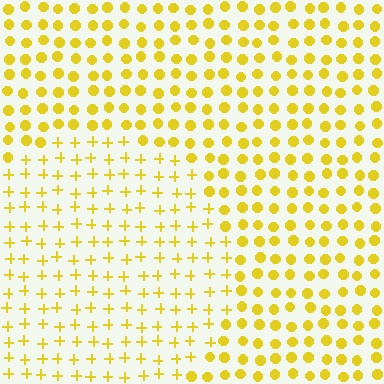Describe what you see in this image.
The image is filled with small yellow elements arranged in a uniform grid. A circle-shaped region contains plus signs, while the surrounding area contains circles. The boundary is defined purely by the change in element shape.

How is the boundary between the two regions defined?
The boundary is defined by a change in element shape: plus signs inside vs. circles outside. All elements share the same color and spacing.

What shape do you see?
I see a circle.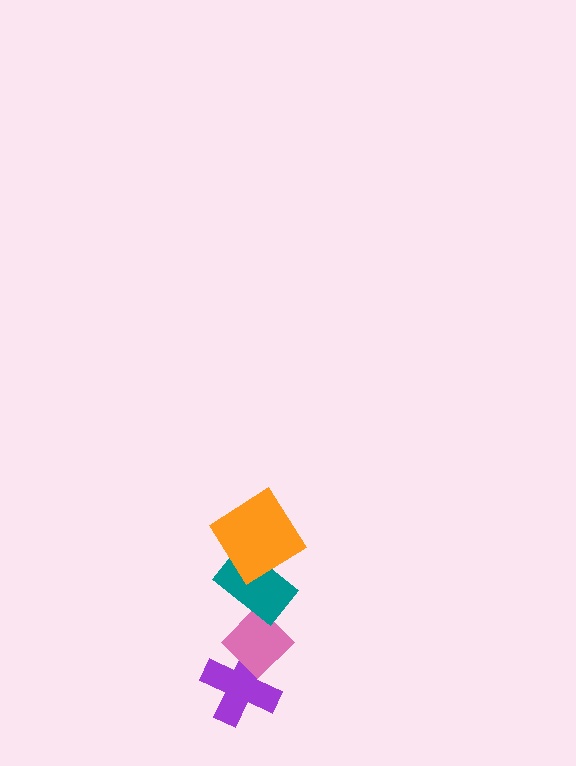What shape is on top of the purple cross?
The pink diamond is on top of the purple cross.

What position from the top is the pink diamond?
The pink diamond is 3rd from the top.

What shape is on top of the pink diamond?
The teal rectangle is on top of the pink diamond.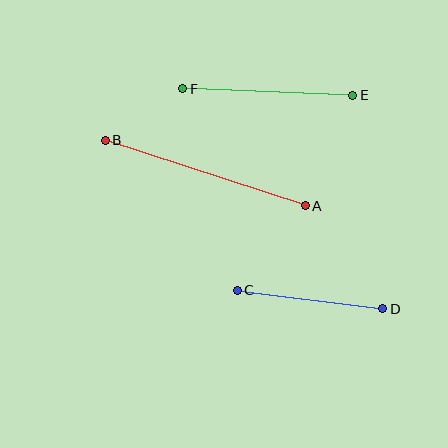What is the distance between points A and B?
The distance is approximately 211 pixels.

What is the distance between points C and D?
The distance is approximately 147 pixels.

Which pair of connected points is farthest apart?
Points A and B are farthest apart.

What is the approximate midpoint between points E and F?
The midpoint is at approximately (268, 92) pixels.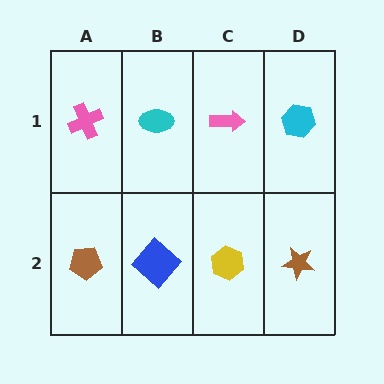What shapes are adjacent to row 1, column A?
A brown pentagon (row 2, column A), a cyan ellipse (row 1, column B).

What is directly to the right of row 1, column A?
A cyan ellipse.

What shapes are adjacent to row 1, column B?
A blue diamond (row 2, column B), a pink cross (row 1, column A), a pink arrow (row 1, column C).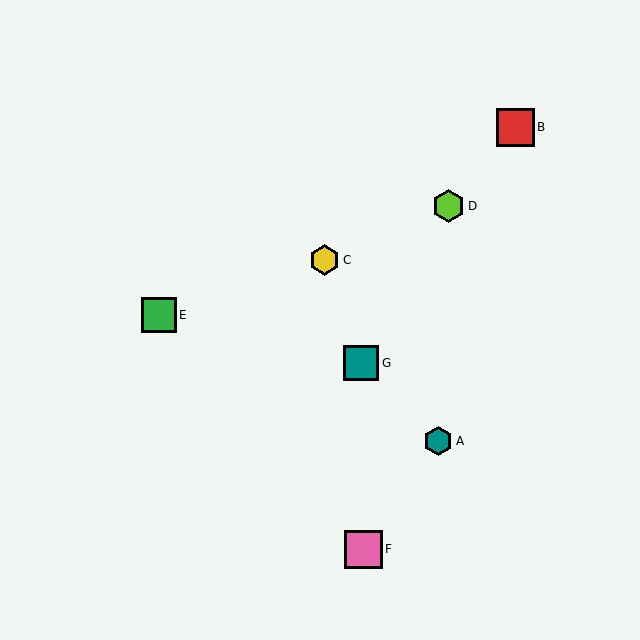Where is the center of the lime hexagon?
The center of the lime hexagon is at (448, 206).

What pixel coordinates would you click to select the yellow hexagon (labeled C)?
Click at (324, 260) to select the yellow hexagon C.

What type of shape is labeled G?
Shape G is a teal square.